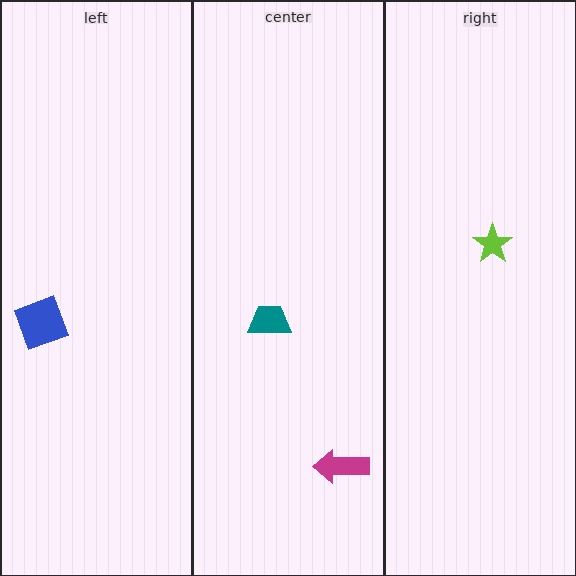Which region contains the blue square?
The left region.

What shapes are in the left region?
The blue square.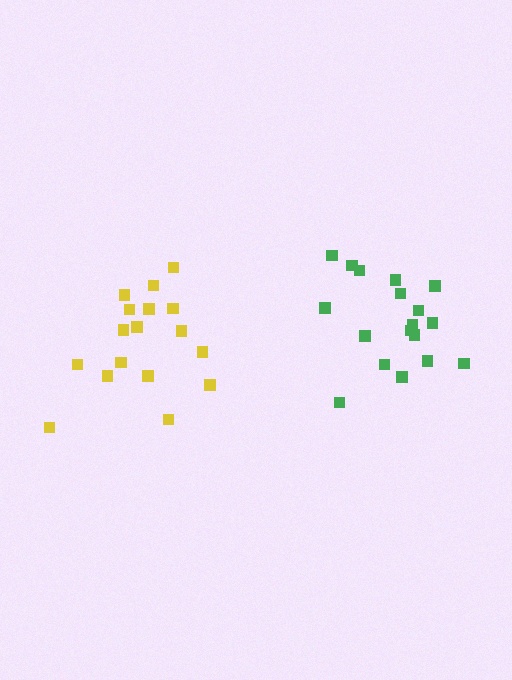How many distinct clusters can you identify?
There are 2 distinct clusters.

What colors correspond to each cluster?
The clusters are colored: yellow, green.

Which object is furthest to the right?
The green cluster is rightmost.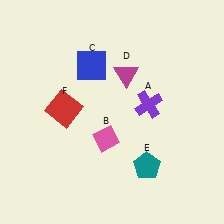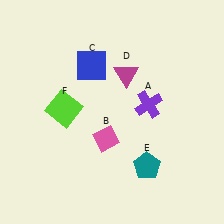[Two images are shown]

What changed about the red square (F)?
In Image 1, F is red. In Image 2, it changed to lime.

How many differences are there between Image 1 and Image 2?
There is 1 difference between the two images.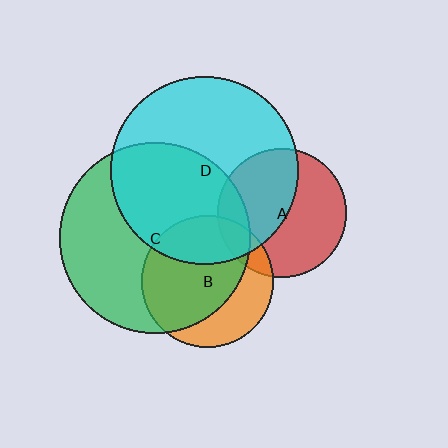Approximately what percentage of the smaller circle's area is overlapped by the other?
Approximately 30%.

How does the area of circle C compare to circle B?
Approximately 2.1 times.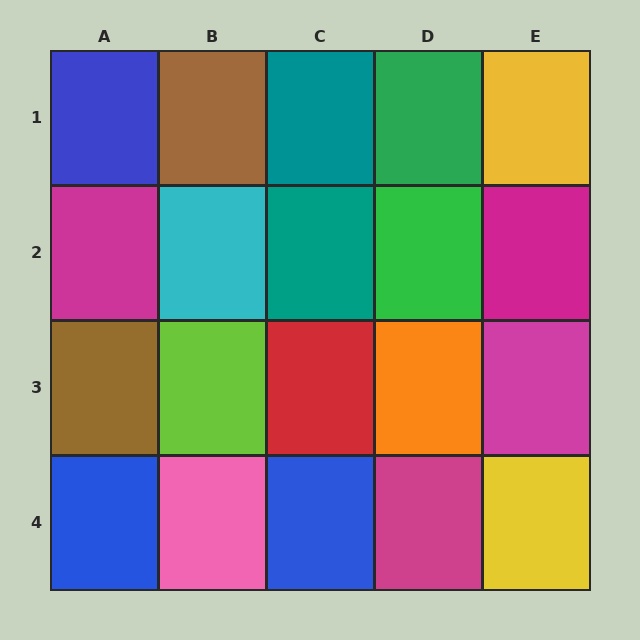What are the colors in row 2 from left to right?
Magenta, cyan, teal, green, magenta.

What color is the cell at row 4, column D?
Magenta.